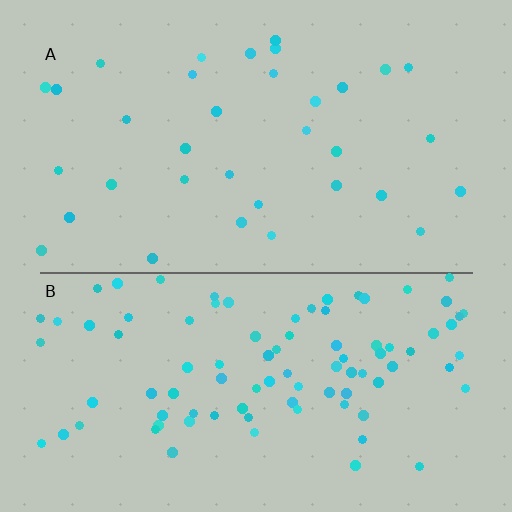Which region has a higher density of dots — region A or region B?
B (the bottom).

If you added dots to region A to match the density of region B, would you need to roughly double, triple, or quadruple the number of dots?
Approximately triple.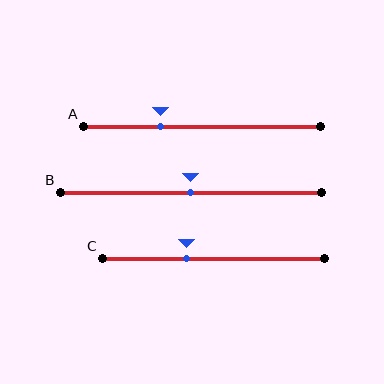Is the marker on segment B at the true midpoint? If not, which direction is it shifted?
Yes, the marker on segment B is at the true midpoint.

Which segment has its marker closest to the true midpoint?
Segment B has its marker closest to the true midpoint.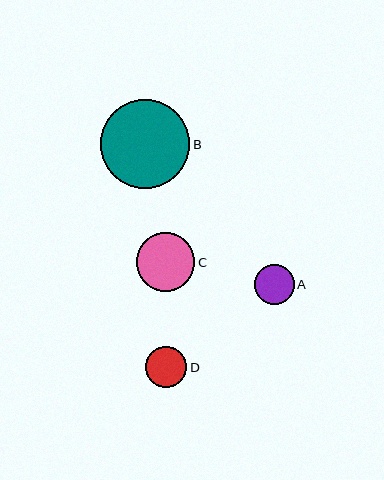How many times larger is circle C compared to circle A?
Circle C is approximately 1.5 times the size of circle A.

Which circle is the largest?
Circle B is the largest with a size of approximately 89 pixels.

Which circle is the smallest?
Circle A is the smallest with a size of approximately 40 pixels.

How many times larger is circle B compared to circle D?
Circle B is approximately 2.2 times the size of circle D.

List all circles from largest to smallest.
From largest to smallest: B, C, D, A.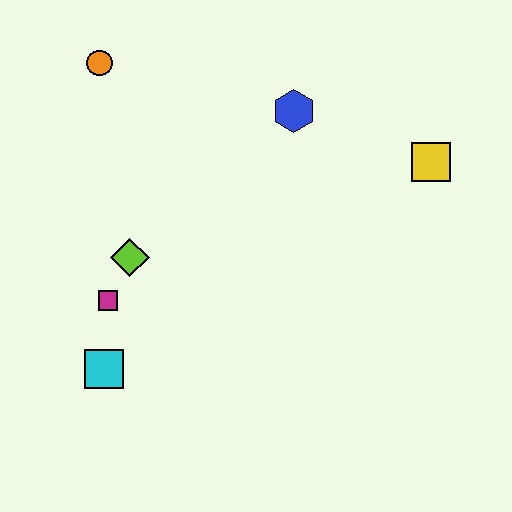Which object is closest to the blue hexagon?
The yellow square is closest to the blue hexagon.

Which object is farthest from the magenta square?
The yellow square is farthest from the magenta square.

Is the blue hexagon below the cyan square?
No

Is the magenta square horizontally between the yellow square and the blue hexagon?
No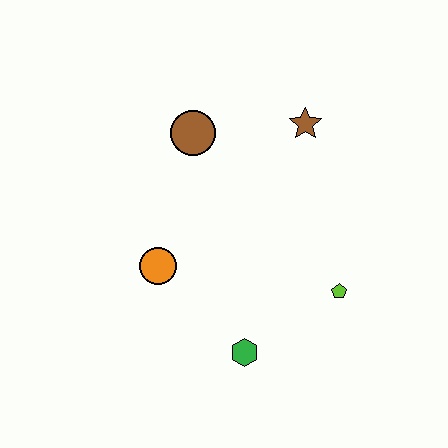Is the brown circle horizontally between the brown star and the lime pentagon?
No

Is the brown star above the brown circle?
Yes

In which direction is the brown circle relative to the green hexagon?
The brown circle is above the green hexagon.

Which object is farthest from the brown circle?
The green hexagon is farthest from the brown circle.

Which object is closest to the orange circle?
The green hexagon is closest to the orange circle.